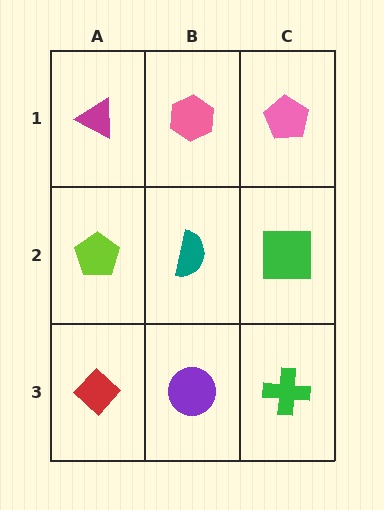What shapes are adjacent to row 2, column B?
A pink hexagon (row 1, column B), a purple circle (row 3, column B), a lime pentagon (row 2, column A), a green square (row 2, column C).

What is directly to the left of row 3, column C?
A purple circle.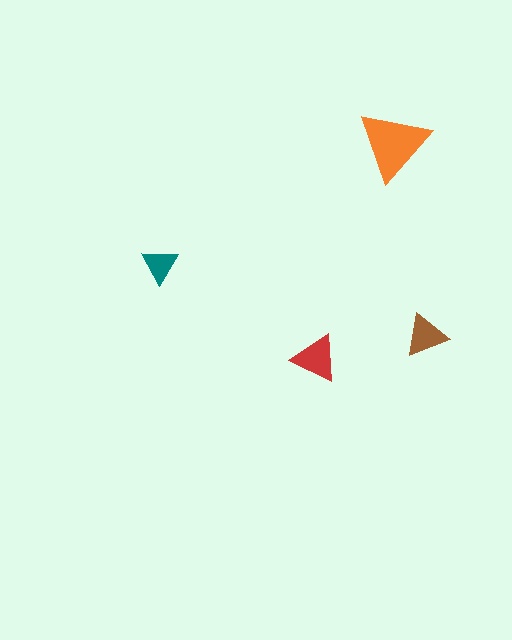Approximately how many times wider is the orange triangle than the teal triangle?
About 2 times wider.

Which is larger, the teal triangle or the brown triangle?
The brown one.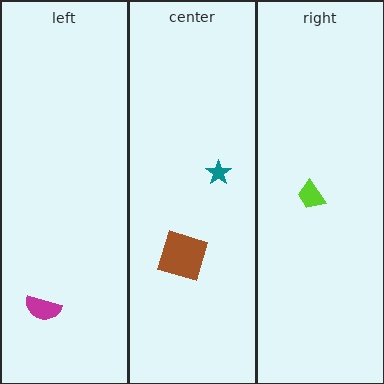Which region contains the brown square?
The center region.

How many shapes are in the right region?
1.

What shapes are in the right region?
The lime trapezoid.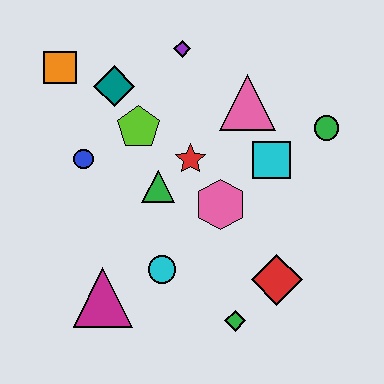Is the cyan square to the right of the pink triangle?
Yes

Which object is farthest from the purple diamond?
The green diamond is farthest from the purple diamond.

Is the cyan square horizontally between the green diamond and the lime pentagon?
No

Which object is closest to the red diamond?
The green diamond is closest to the red diamond.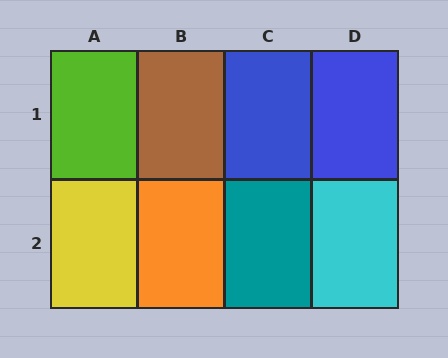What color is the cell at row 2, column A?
Yellow.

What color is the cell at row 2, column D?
Cyan.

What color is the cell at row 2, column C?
Teal.